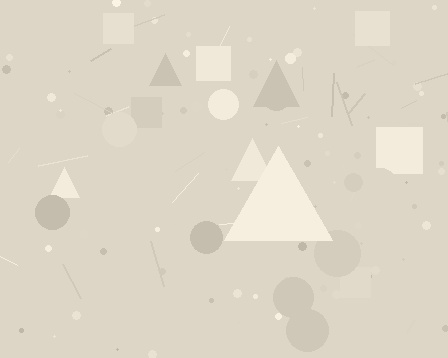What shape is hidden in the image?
A triangle is hidden in the image.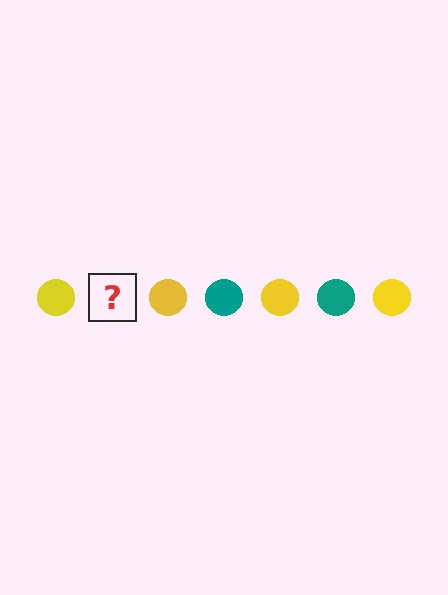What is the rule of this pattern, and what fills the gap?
The rule is that the pattern cycles through yellow, teal circles. The gap should be filled with a teal circle.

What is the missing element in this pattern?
The missing element is a teal circle.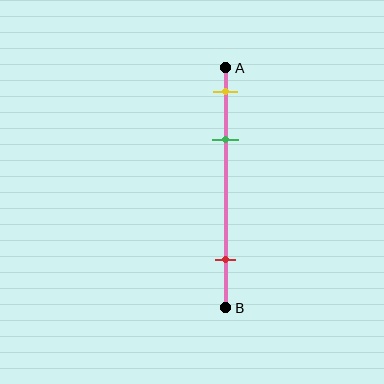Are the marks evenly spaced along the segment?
No, the marks are not evenly spaced.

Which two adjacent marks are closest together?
The yellow and green marks are the closest adjacent pair.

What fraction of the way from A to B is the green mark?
The green mark is approximately 30% (0.3) of the way from A to B.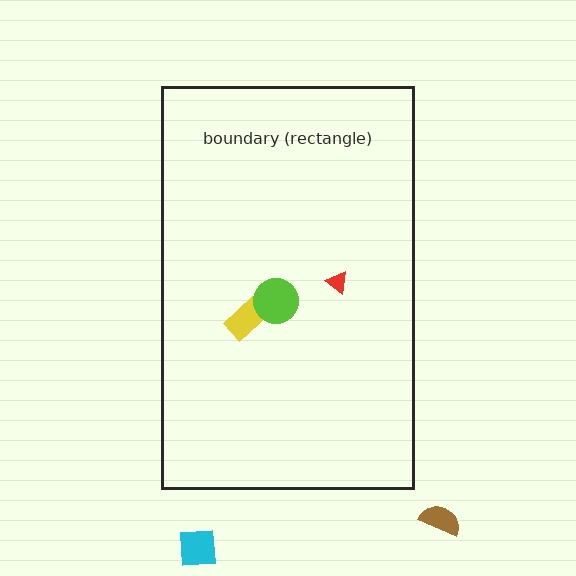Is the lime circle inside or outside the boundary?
Inside.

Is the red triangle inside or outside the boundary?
Inside.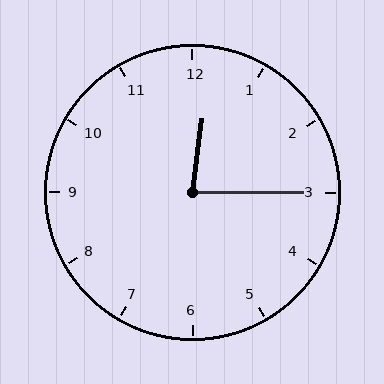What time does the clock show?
12:15.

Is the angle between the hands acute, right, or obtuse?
It is acute.